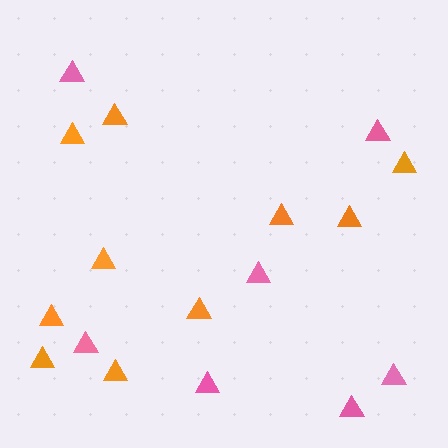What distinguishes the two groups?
There are 2 groups: one group of pink triangles (7) and one group of orange triangles (10).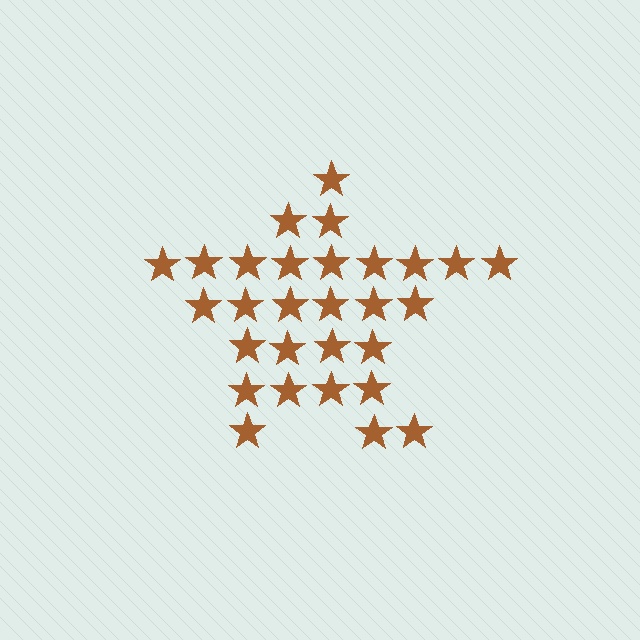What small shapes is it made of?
It is made of small stars.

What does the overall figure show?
The overall figure shows a star.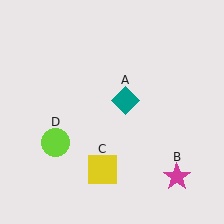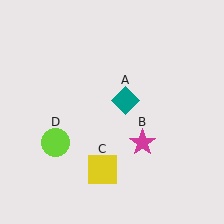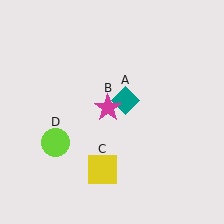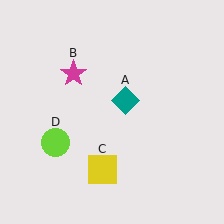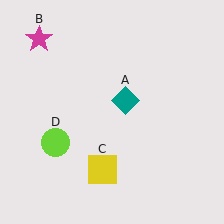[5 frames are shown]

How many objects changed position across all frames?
1 object changed position: magenta star (object B).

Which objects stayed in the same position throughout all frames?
Teal diamond (object A) and yellow square (object C) and lime circle (object D) remained stationary.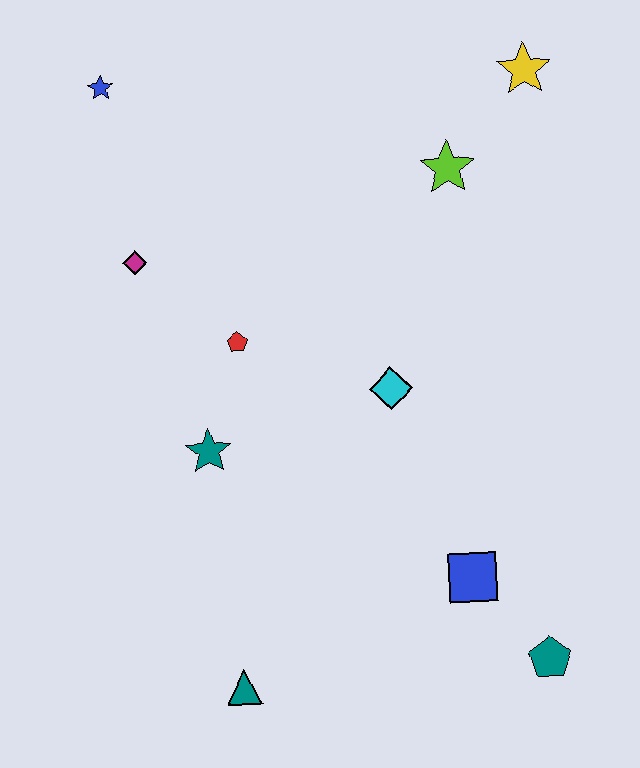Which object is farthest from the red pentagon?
The teal pentagon is farthest from the red pentagon.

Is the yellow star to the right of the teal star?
Yes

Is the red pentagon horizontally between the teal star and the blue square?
Yes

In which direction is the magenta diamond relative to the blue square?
The magenta diamond is above the blue square.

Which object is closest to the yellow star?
The lime star is closest to the yellow star.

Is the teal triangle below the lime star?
Yes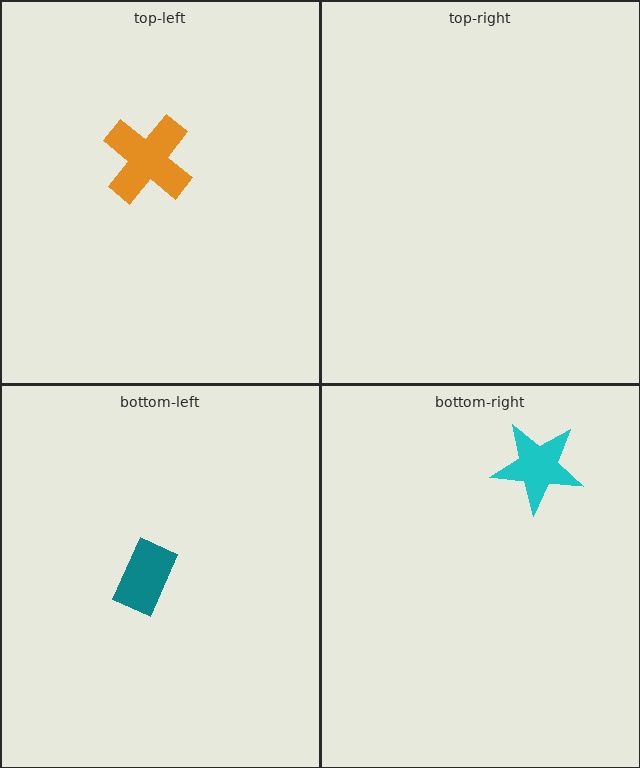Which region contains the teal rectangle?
The bottom-left region.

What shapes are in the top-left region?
The orange cross.